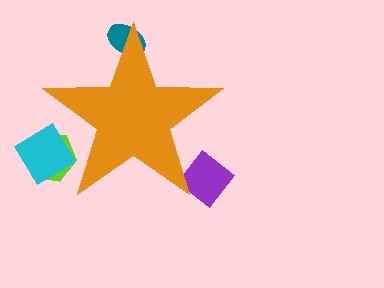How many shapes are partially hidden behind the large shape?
4 shapes are partially hidden.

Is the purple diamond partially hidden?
Yes, the purple diamond is partially hidden behind the orange star.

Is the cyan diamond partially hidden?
Yes, the cyan diamond is partially hidden behind the orange star.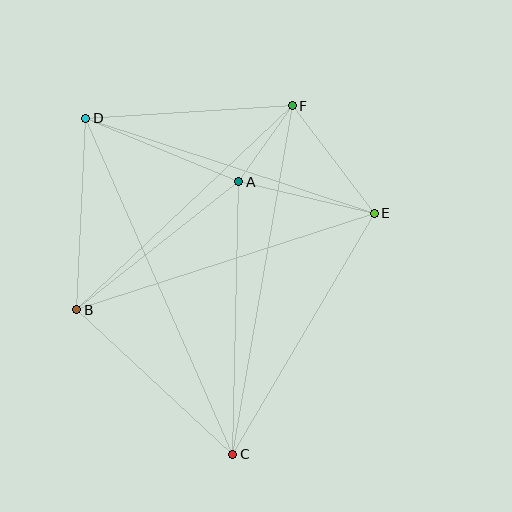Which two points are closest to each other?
Points A and F are closest to each other.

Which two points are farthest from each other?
Points C and D are farthest from each other.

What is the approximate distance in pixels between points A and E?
The distance between A and E is approximately 139 pixels.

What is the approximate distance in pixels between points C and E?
The distance between C and E is approximately 279 pixels.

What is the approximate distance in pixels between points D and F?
The distance between D and F is approximately 207 pixels.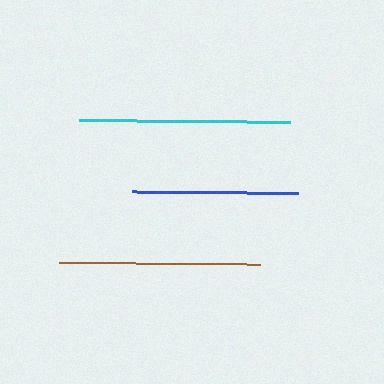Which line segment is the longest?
The cyan line is the longest at approximately 210 pixels.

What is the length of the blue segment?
The blue segment is approximately 167 pixels long.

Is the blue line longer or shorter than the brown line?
The brown line is longer than the blue line.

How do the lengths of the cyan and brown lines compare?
The cyan and brown lines are approximately the same length.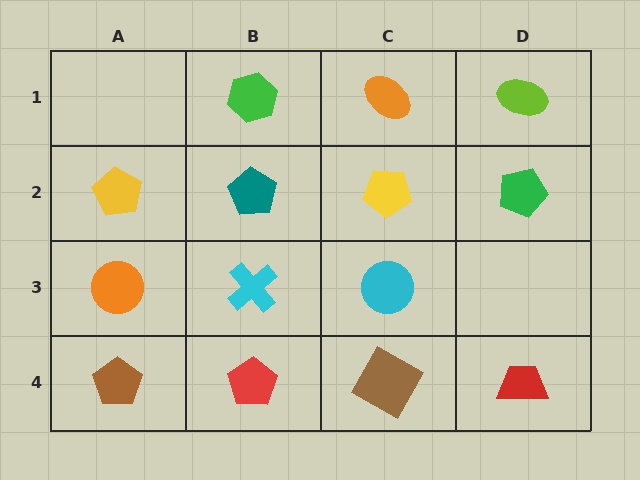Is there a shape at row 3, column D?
No, that cell is empty.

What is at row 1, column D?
A lime ellipse.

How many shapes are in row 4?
4 shapes.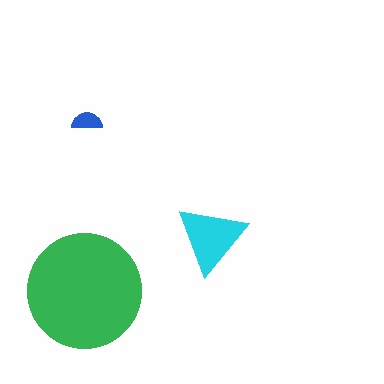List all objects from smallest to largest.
The blue semicircle, the cyan triangle, the green circle.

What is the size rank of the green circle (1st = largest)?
1st.